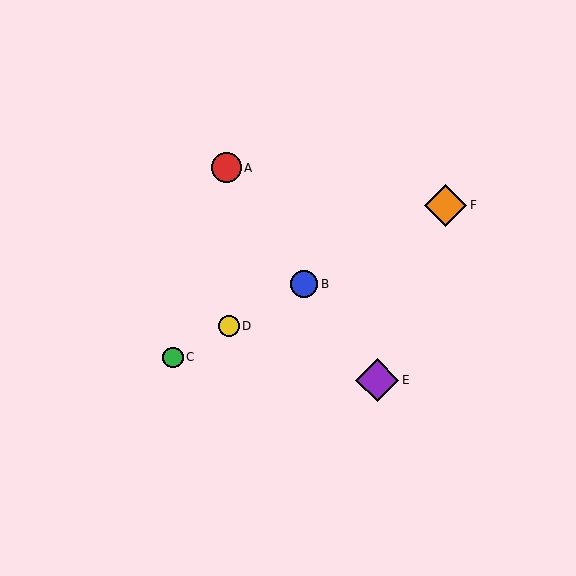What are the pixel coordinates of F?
Object F is at (445, 205).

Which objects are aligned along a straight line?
Objects B, C, D, F are aligned along a straight line.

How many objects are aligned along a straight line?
4 objects (B, C, D, F) are aligned along a straight line.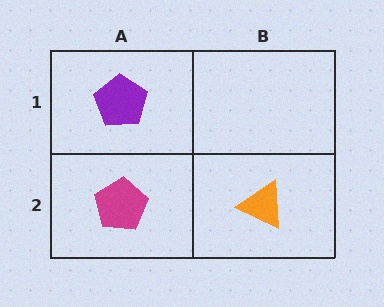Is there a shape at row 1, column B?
No, that cell is empty.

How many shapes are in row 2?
2 shapes.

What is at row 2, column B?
An orange triangle.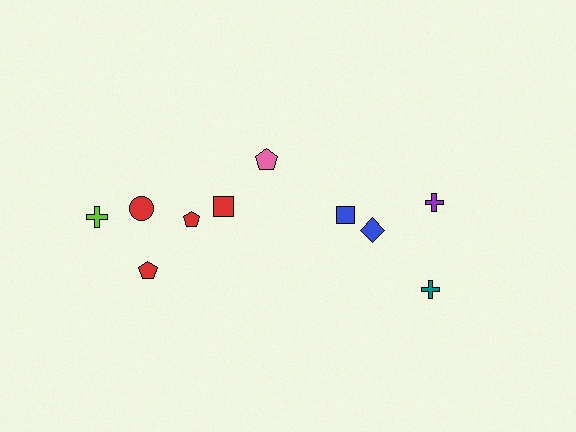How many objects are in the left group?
There are 6 objects.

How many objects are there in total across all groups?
There are 10 objects.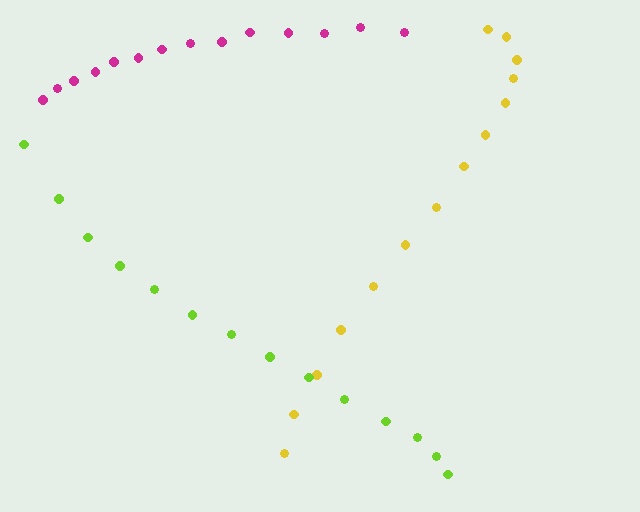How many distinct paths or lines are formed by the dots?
There are 3 distinct paths.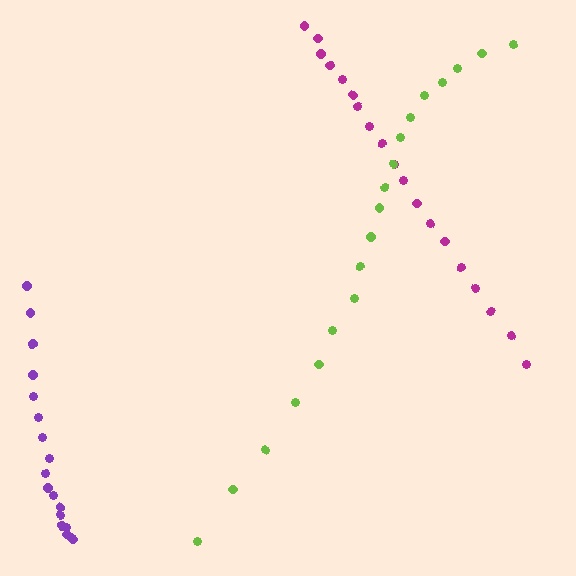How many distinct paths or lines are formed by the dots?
There are 3 distinct paths.